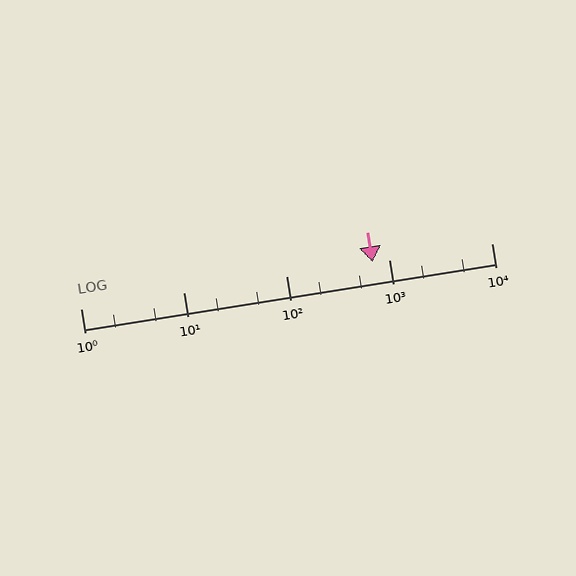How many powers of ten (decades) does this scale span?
The scale spans 4 decades, from 1 to 10000.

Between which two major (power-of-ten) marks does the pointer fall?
The pointer is between 100 and 1000.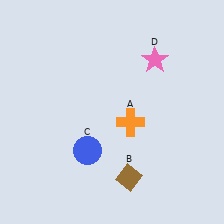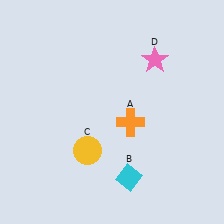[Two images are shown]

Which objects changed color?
B changed from brown to cyan. C changed from blue to yellow.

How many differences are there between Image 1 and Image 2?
There are 2 differences between the two images.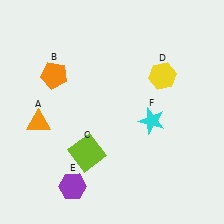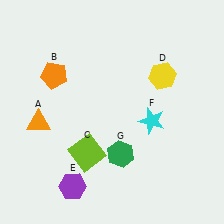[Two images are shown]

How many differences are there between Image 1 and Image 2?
There is 1 difference between the two images.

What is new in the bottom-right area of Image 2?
A green hexagon (G) was added in the bottom-right area of Image 2.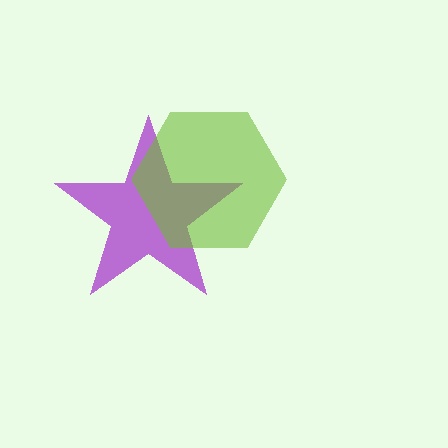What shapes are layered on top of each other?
The layered shapes are: a purple star, a lime hexagon.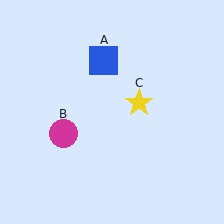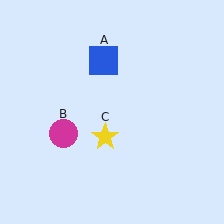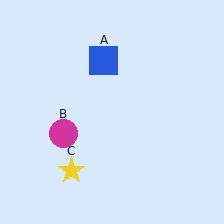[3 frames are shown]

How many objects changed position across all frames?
1 object changed position: yellow star (object C).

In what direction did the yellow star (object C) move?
The yellow star (object C) moved down and to the left.